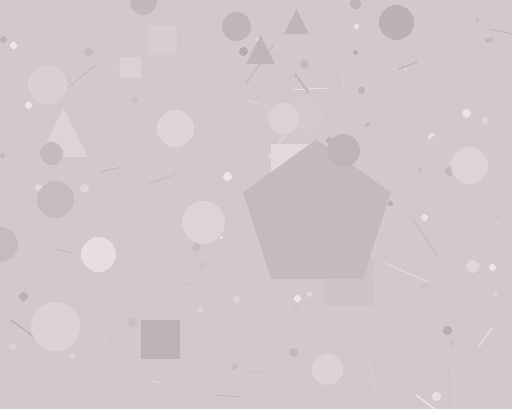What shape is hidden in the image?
A pentagon is hidden in the image.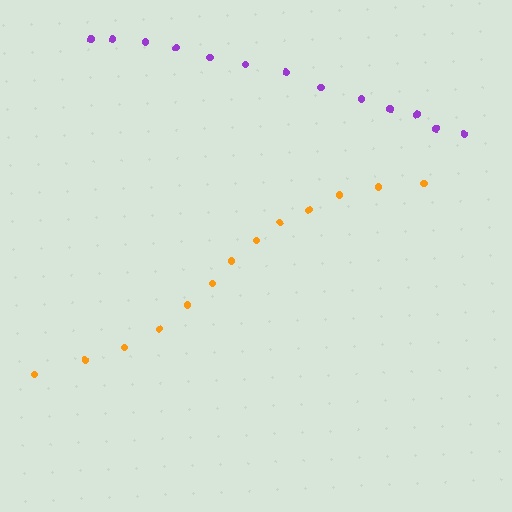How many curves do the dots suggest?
There are 2 distinct paths.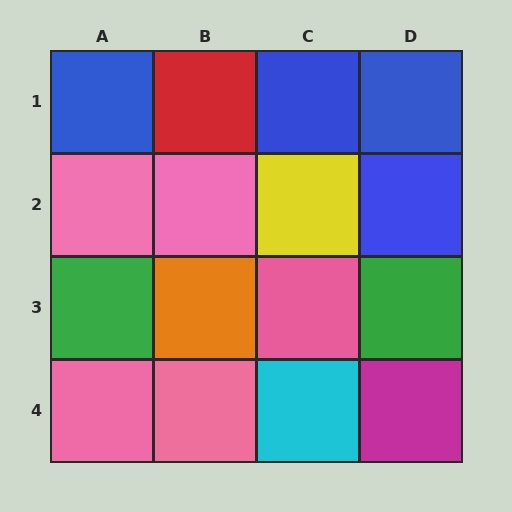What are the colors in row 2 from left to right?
Pink, pink, yellow, blue.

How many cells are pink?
5 cells are pink.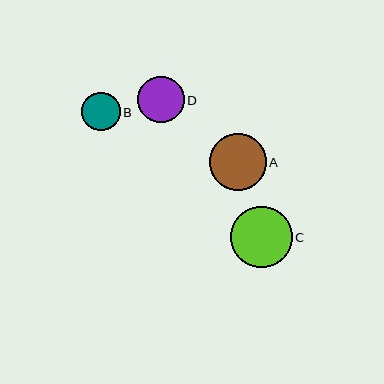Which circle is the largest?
Circle C is the largest with a size of approximately 62 pixels.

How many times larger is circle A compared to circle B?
Circle A is approximately 1.5 times the size of circle B.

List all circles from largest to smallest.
From largest to smallest: C, A, D, B.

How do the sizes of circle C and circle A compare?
Circle C and circle A are approximately the same size.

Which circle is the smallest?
Circle B is the smallest with a size of approximately 39 pixels.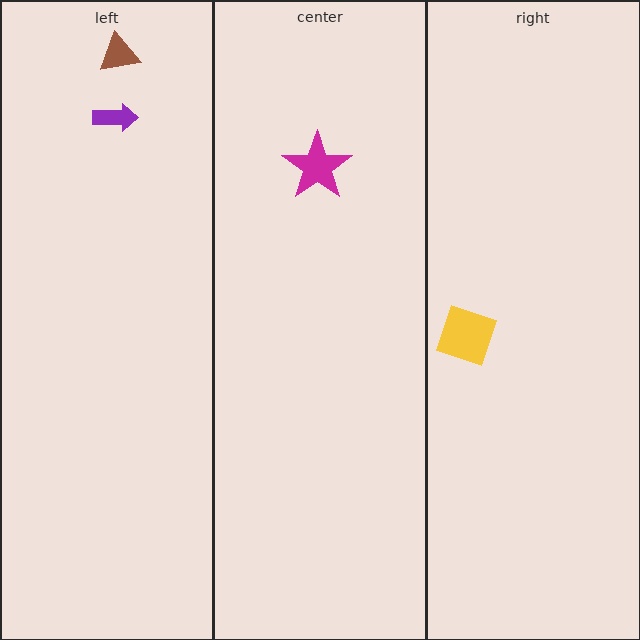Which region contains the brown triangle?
The left region.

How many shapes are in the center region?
1.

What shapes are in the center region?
The magenta star.